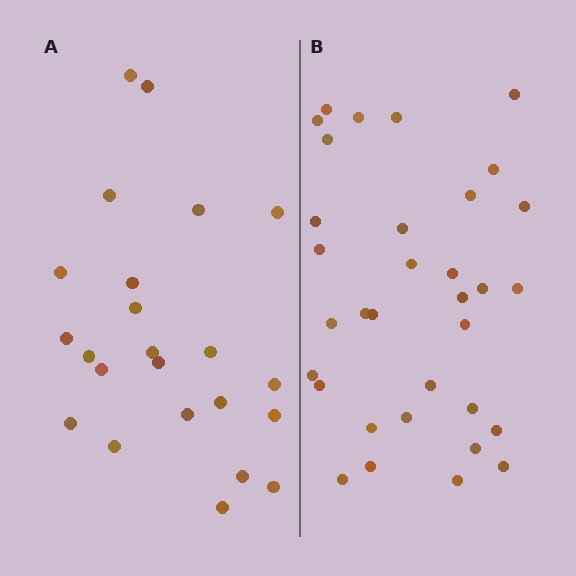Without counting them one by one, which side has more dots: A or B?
Region B (the right region) has more dots.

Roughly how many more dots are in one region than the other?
Region B has roughly 10 or so more dots than region A.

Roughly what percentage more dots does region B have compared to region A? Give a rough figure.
About 45% more.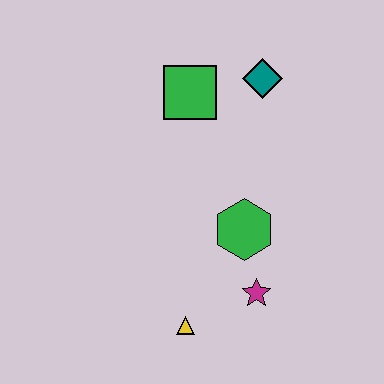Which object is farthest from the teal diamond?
The yellow triangle is farthest from the teal diamond.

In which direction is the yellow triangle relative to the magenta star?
The yellow triangle is to the left of the magenta star.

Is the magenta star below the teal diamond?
Yes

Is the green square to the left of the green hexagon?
Yes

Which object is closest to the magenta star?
The green hexagon is closest to the magenta star.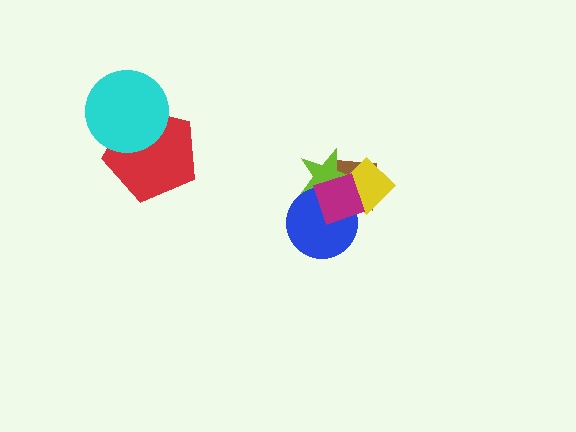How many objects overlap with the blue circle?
3 objects overlap with the blue circle.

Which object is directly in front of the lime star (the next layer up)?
The blue circle is directly in front of the lime star.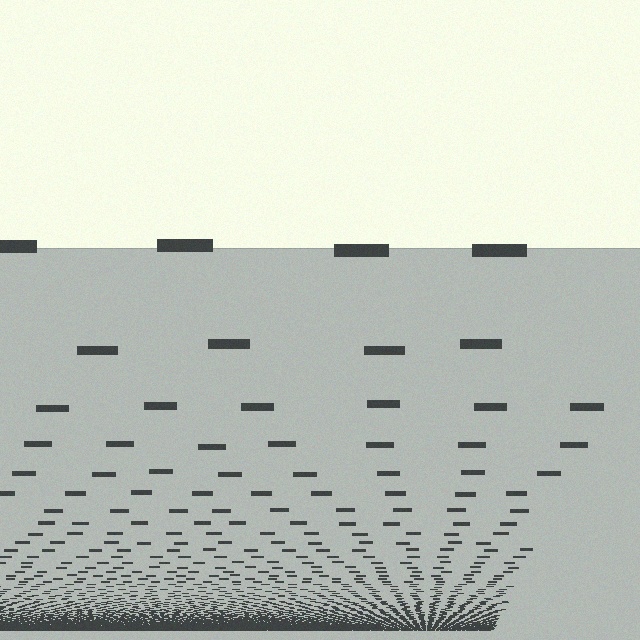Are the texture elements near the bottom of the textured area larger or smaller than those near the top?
Smaller. The gradient is inverted — elements near the bottom are smaller and denser.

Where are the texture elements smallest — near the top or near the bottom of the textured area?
Near the bottom.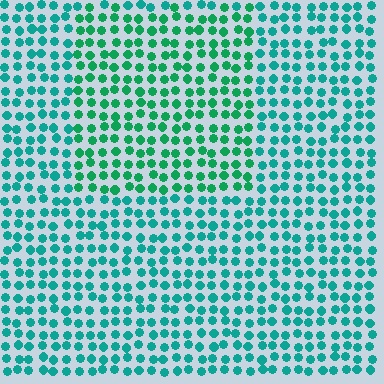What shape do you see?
I see a rectangle.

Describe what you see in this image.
The image is filled with small teal elements in a uniform arrangement. A rectangle-shaped region is visible where the elements are tinted to a slightly different hue, forming a subtle color boundary.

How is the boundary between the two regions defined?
The boundary is defined purely by a slight shift in hue (about 26 degrees). Spacing, size, and orientation are identical on both sides.